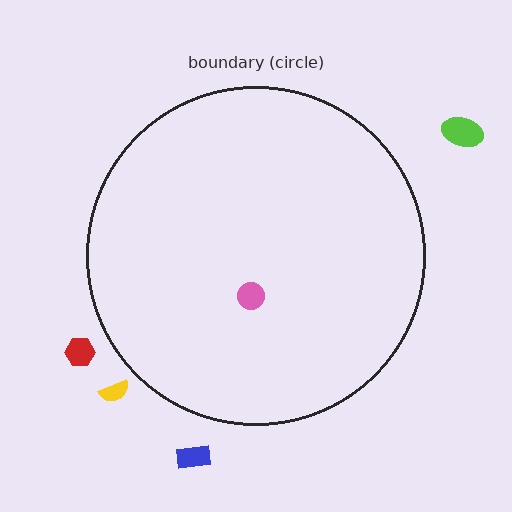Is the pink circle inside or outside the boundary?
Inside.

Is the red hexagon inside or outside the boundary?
Outside.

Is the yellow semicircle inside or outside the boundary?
Outside.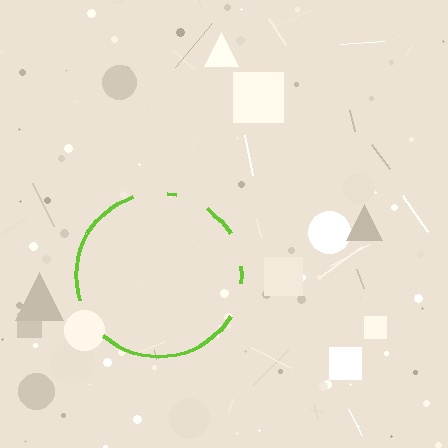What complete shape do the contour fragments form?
The contour fragments form a circle.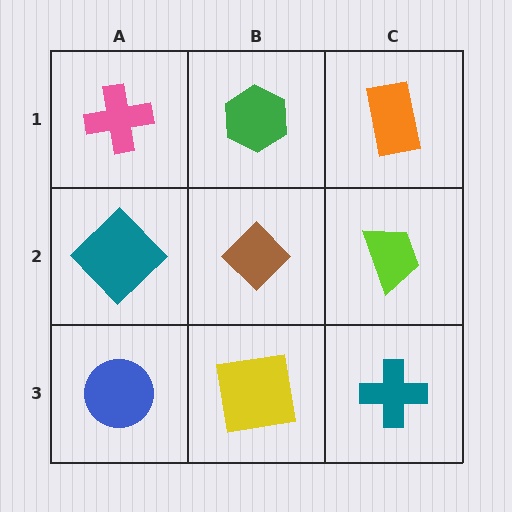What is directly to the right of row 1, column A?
A green hexagon.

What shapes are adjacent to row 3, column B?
A brown diamond (row 2, column B), a blue circle (row 3, column A), a teal cross (row 3, column C).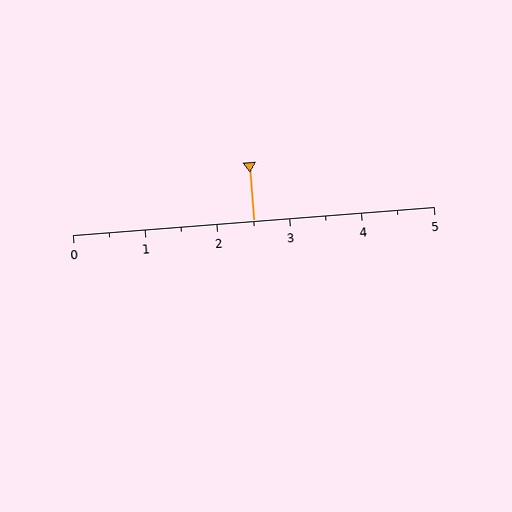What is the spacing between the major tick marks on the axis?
The major ticks are spaced 1 apart.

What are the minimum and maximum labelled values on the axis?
The axis runs from 0 to 5.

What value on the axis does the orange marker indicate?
The marker indicates approximately 2.5.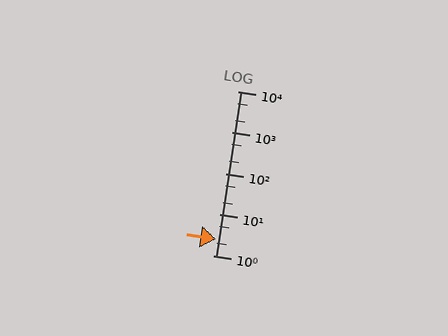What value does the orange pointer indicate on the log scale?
The pointer indicates approximately 2.5.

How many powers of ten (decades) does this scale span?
The scale spans 4 decades, from 1 to 10000.